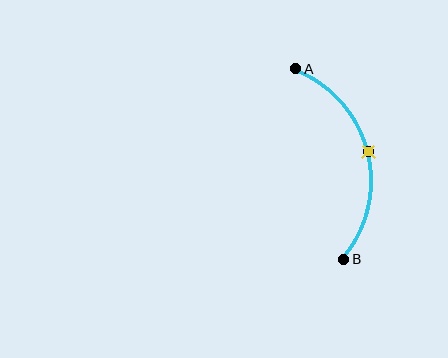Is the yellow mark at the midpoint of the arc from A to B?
Yes. The yellow mark lies on the arc at equal arc-length from both A and B — it is the arc midpoint.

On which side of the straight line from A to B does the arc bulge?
The arc bulges to the right of the straight line connecting A and B.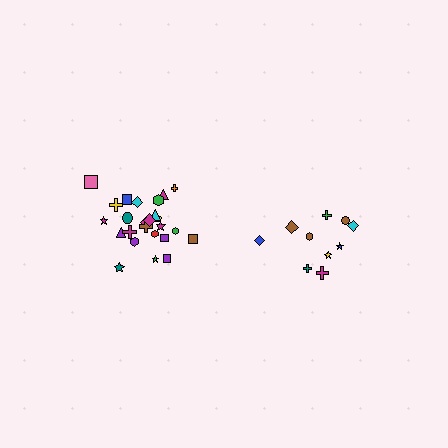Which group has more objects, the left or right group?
The left group.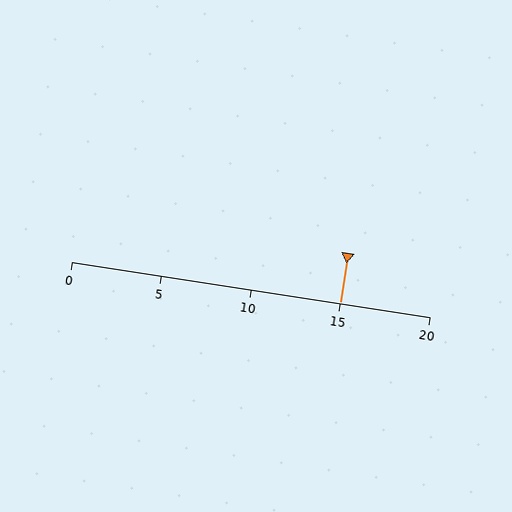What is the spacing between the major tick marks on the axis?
The major ticks are spaced 5 apart.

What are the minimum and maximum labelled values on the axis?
The axis runs from 0 to 20.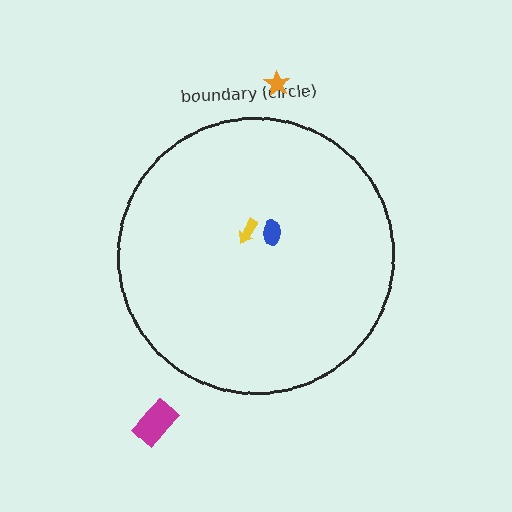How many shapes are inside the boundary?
2 inside, 2 outside.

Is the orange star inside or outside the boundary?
Outside.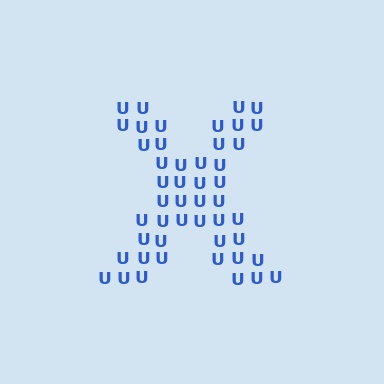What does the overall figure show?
The overall figure shows the letter X.